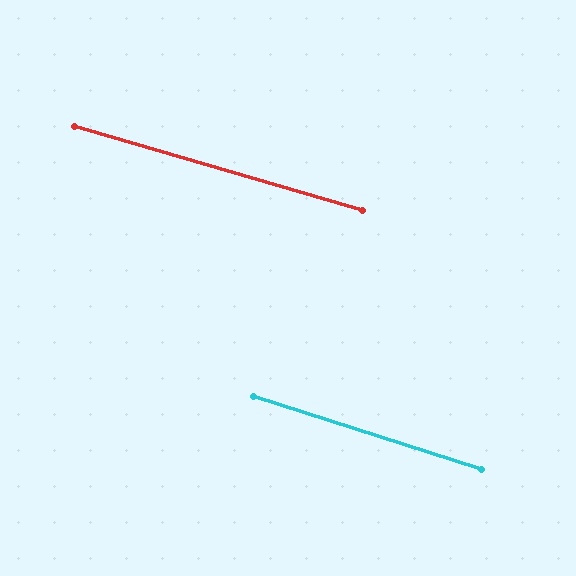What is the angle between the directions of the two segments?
Approximately 1 degree.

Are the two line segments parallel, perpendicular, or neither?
Parallel — their directions differ by only 1.4°.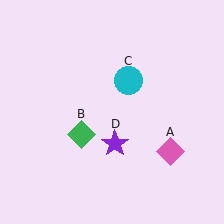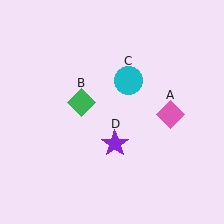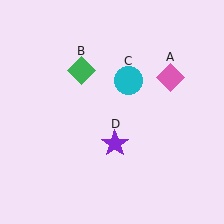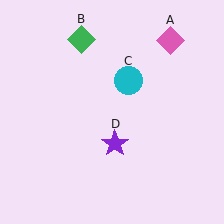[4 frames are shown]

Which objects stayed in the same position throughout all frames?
Cyan circle (object C) and purple star (object D) remained stationary.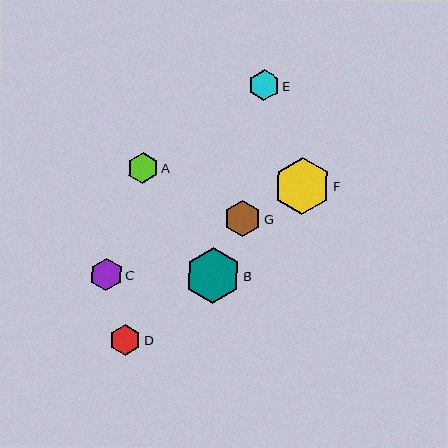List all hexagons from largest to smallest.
From largest to smallest: F, B, G, C, D, E, A.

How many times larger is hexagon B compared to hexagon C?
Hexagon B is approximately 1.7 times the size of hexagon C.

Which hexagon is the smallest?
Hexagon A is the smallest with a size of approximately 30 pixels.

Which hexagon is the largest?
Hexagon F is the largest with a size of approximately 56 pixels.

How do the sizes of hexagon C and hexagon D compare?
Hexagon C and hexagon D are approximately the same size.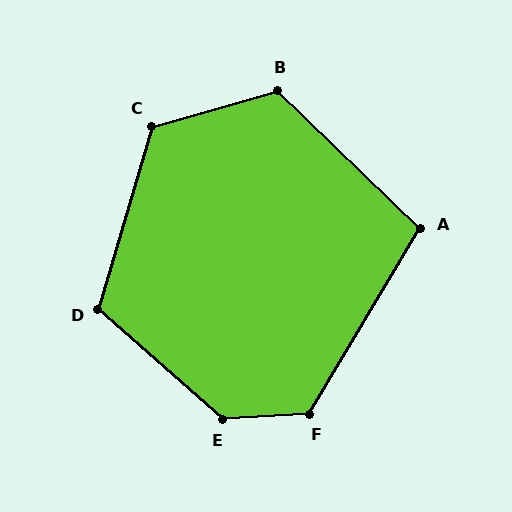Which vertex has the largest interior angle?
E, at approximately 135 degrees.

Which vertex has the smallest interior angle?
A, at approximately 103 degrees.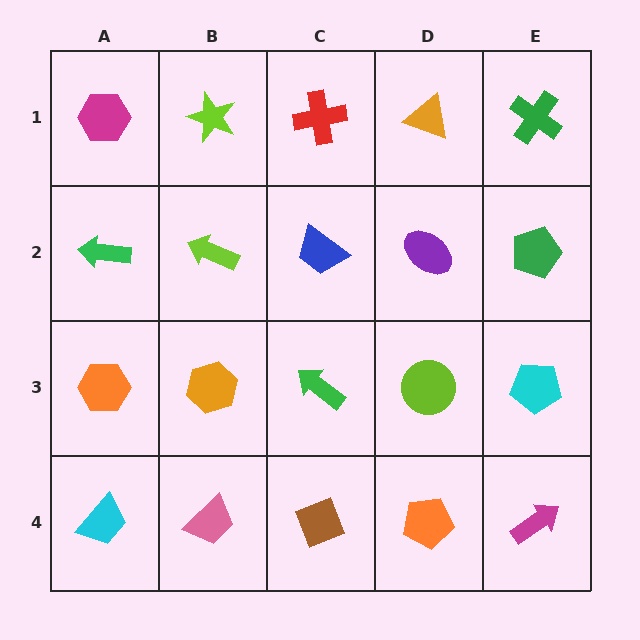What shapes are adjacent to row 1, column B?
A lime arrow (row 2, column B), a magenta hexagon (row 1, column A), a red cross (row 1, column C).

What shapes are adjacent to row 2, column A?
A magenta hexagon (row 1, column A), an orange hexagon (row 3, column A), a lime arrow (row 2, column B).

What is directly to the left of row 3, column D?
A green arrow.